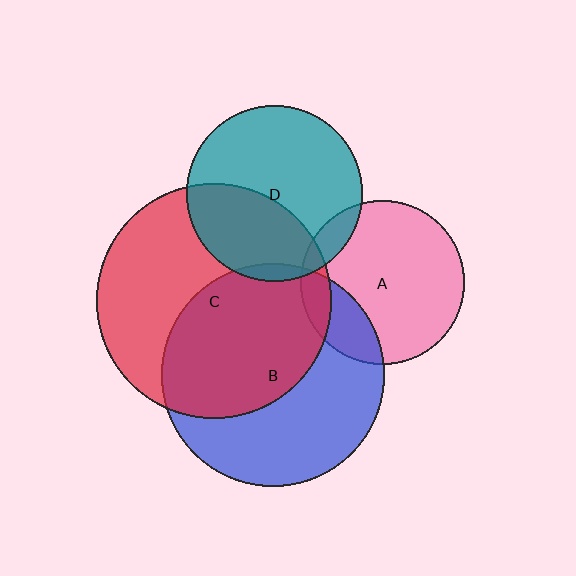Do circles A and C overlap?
Yes.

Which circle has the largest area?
Circle C (red).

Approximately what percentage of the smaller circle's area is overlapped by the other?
Approximately 10%.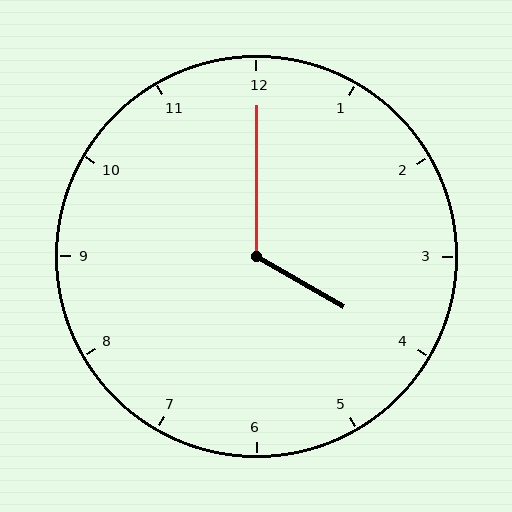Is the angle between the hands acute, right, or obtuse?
It is obtuse.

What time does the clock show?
4:00.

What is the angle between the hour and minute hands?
Approximately 120 degrees.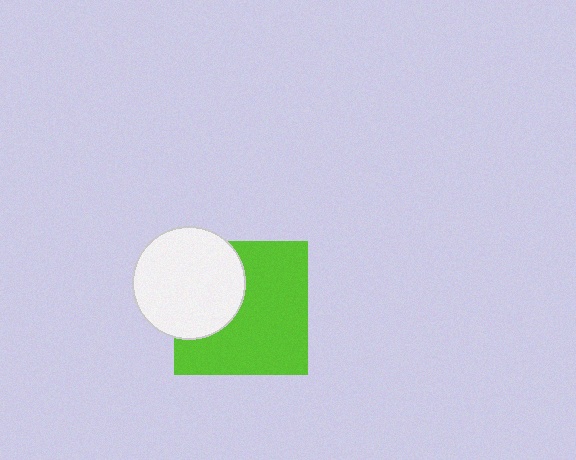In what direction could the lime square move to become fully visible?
The lime square could move right. That would shift it out from behind the white circle entirely.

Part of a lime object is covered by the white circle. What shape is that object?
It is a square.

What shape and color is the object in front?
The object in front is a white circle.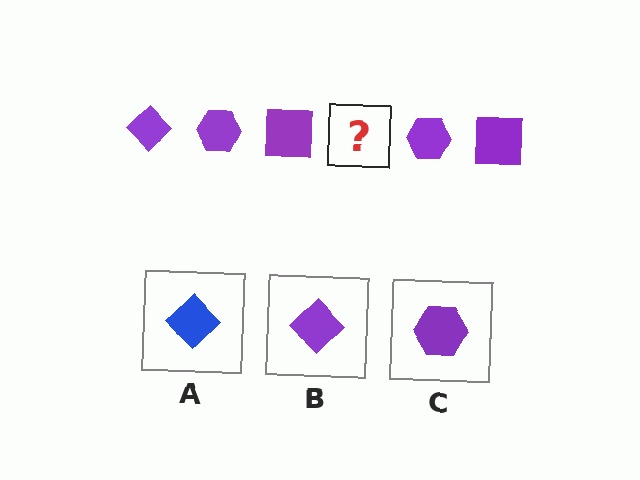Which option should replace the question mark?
Option B.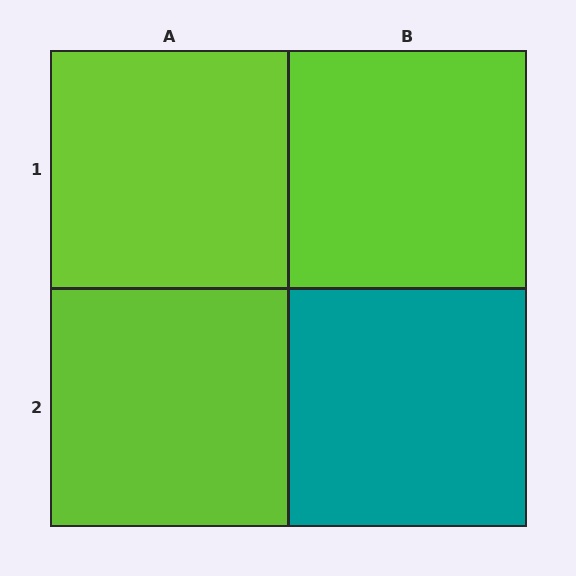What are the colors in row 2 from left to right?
Lime, teal.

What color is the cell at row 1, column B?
Lime.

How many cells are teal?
1 cell is teal.